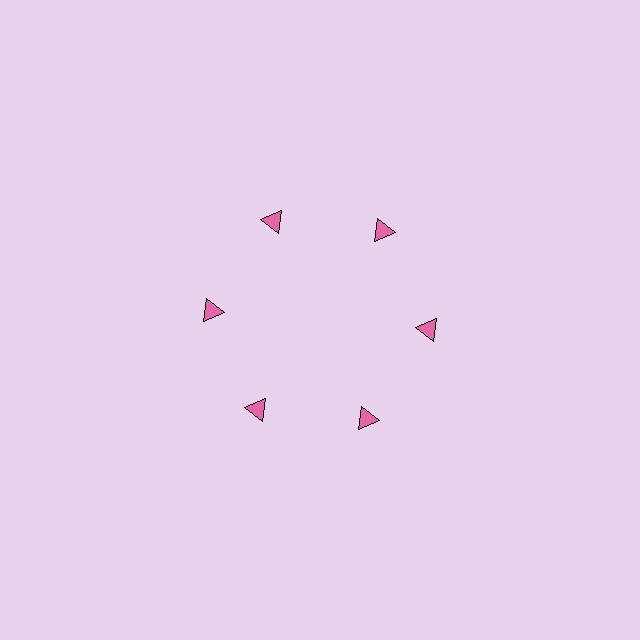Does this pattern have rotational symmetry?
Yes, this pattern has 6-fold rotational symmetry. It looks the same after rotating 60 degrees around the center.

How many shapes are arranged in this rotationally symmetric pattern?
There are 6 shapes, arranged in 6 groups of 1.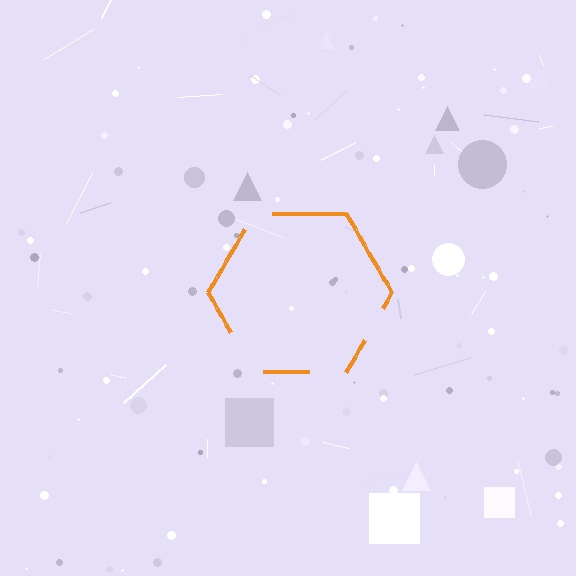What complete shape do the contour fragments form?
The contour fragments form a hexagon.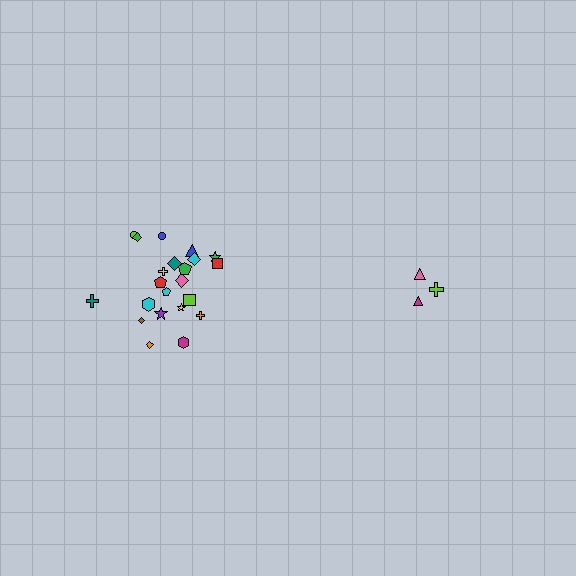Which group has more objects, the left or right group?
The left group.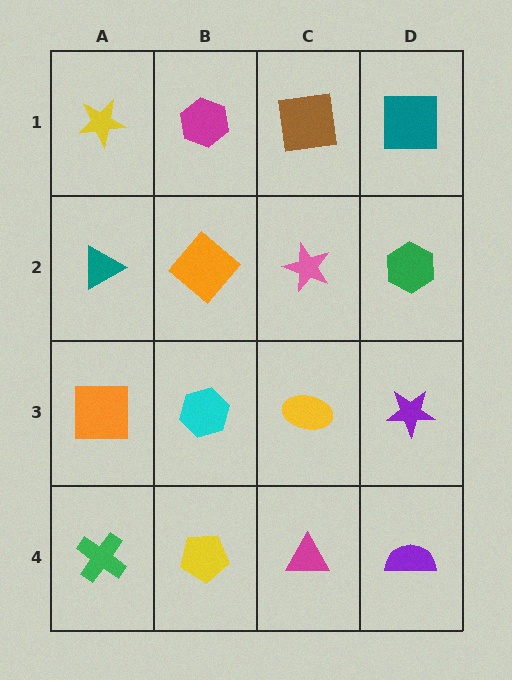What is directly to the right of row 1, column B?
A brown square.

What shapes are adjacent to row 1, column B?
An orange diamond (row 2, column B), a yellow star (row 1, column A), a brown square (row 1, column C).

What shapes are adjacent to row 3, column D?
A green hexagon (row 2, column D), a purple semicircle (row 4, column D), a yellow ellipse (row 3, column C).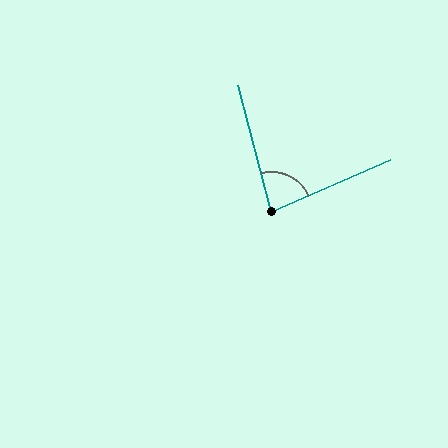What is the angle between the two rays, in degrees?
Approximately 81 degrees.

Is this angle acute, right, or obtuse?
It is acute.